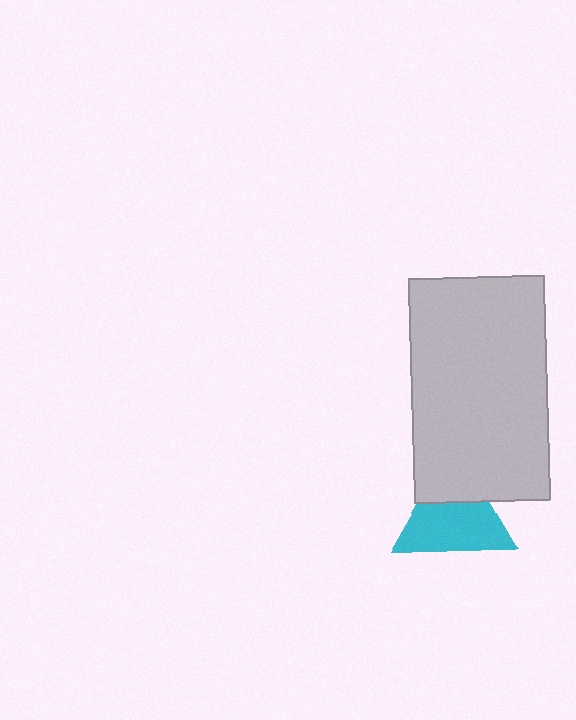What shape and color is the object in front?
The object in front is a light gray rectangle.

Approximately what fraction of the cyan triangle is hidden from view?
Roughly 32% of the cyan triangle is hidden behind the light gray rectangle.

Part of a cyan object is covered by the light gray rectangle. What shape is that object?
It is a triangle.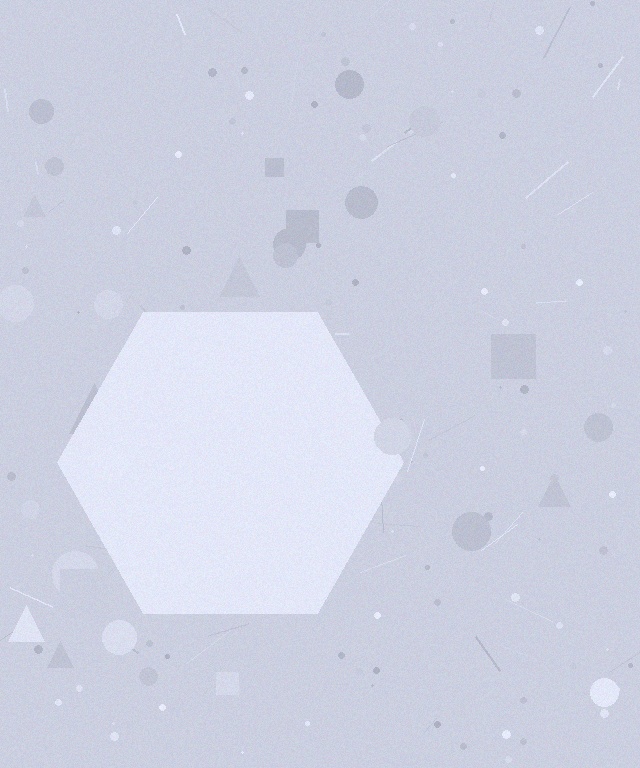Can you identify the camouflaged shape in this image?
The camouflaged shape is a hexagon.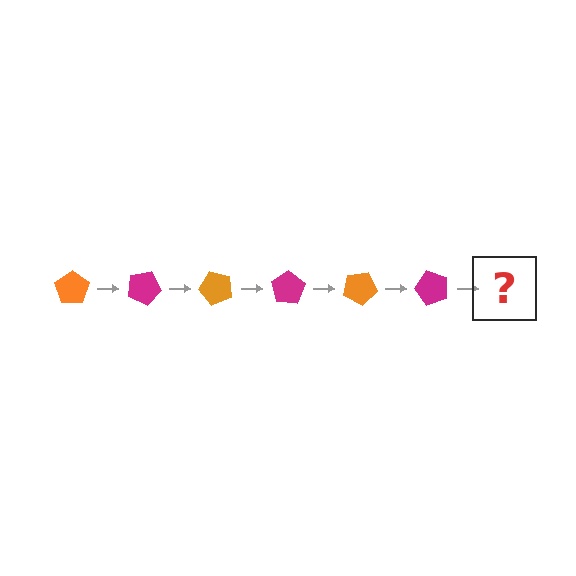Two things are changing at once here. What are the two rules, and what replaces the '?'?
The two rules are that it rotates 25 degrees each step and the color cycles through orange and magenta. The '?' should be an orange pentagon, rotated 150 degrees from the start.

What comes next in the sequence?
The next element should be an orange pentagon, rotated 150 degrees from the start.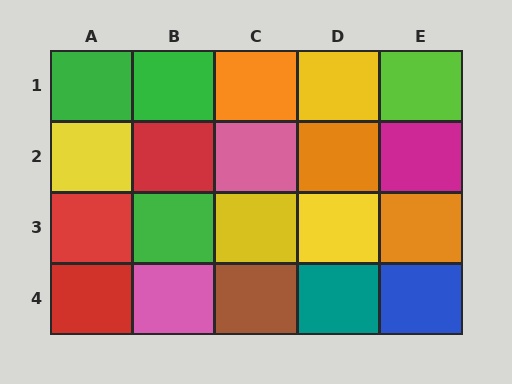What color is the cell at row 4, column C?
Brown.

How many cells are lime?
1 cell is lime.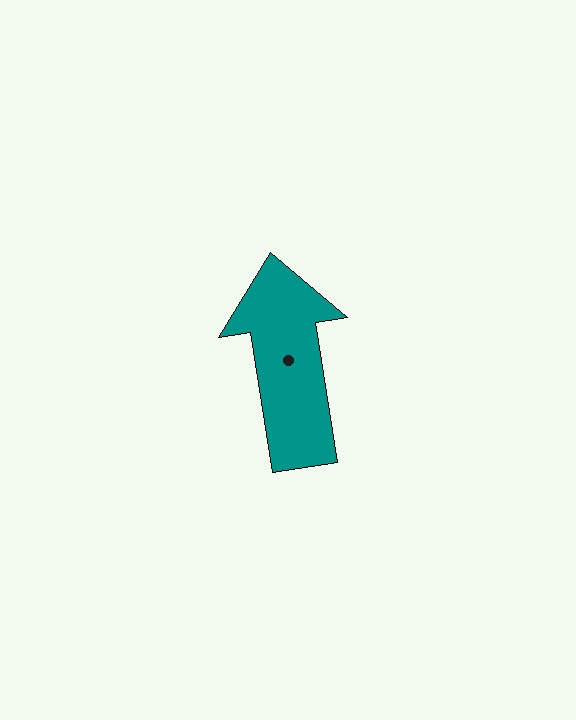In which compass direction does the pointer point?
North.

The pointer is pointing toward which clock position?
Roughly 12 o'clock.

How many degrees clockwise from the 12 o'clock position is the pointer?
Approximately 351 degrees.